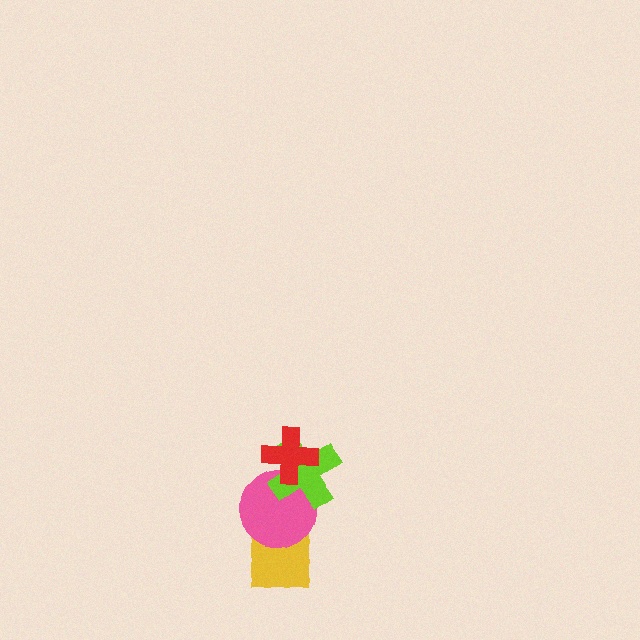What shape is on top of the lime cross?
The red cross is on top of the lime cross.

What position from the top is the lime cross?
The lime cross is 2nd from the top.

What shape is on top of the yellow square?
The pink circle is on top of the yellow square.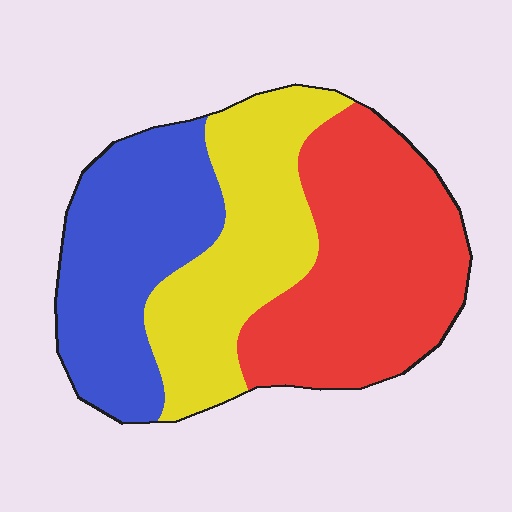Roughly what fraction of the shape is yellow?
Yellow takes up between a quarter and a half of the shape.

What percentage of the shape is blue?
Blue takes up about one third (1/3) of the shape.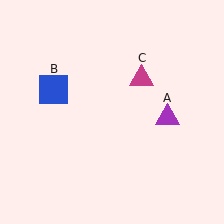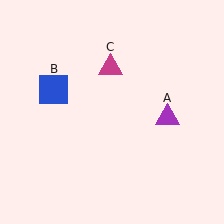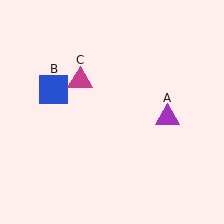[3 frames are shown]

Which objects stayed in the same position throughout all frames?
Purple triangle (object A) and blue square (object B) remained stationary.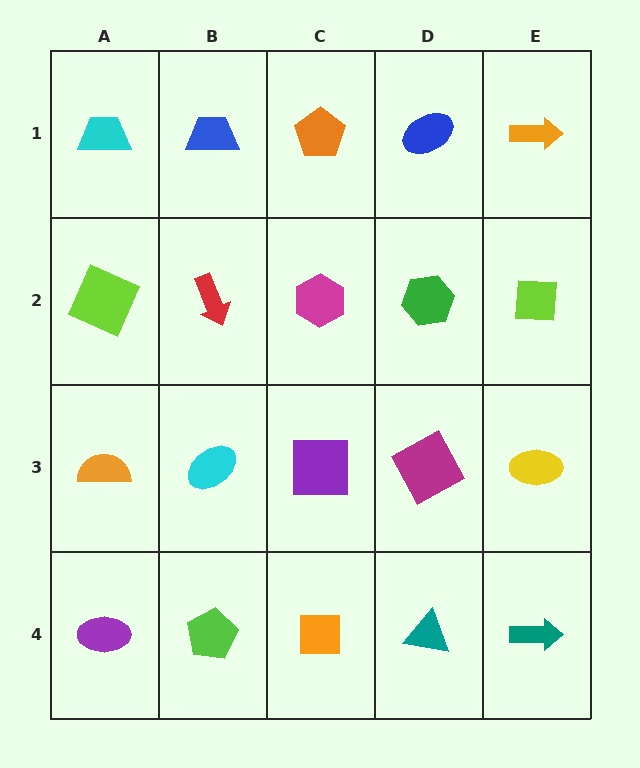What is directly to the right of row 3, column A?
A cyan ellipse.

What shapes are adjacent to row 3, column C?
A magenta hexagon (row 2, column C), an orange square (row 4, column C), a cyan ellipse (row 3, column B), a magenta square (row 3, column D).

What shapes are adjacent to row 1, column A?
A lime square (row 2, column A), a blue trapezoid (row 1, column B).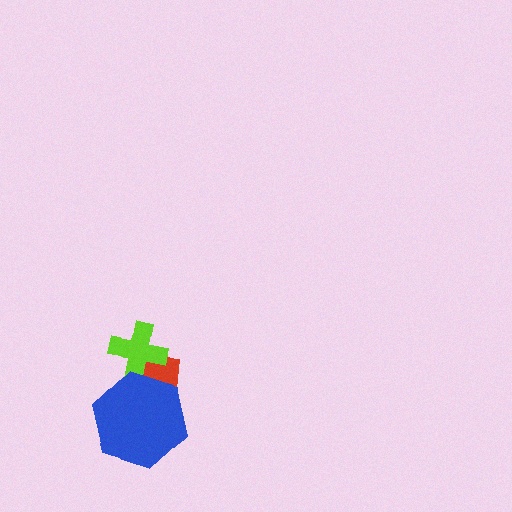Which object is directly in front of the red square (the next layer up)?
The lime cross is directly in front of the red square.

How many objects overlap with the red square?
2 objects overlap with the red square.